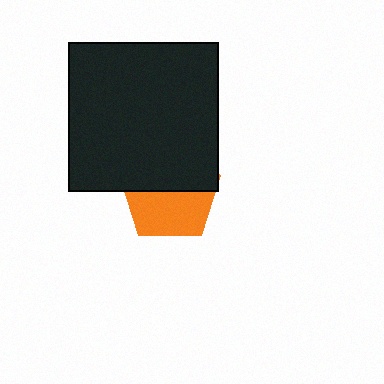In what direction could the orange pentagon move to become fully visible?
The orange pentagon could move down. That would shift it out from behind the black square entirely.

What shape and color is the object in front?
The object in front is a black square.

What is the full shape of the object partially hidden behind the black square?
The partially hidden object is an orange pentagon.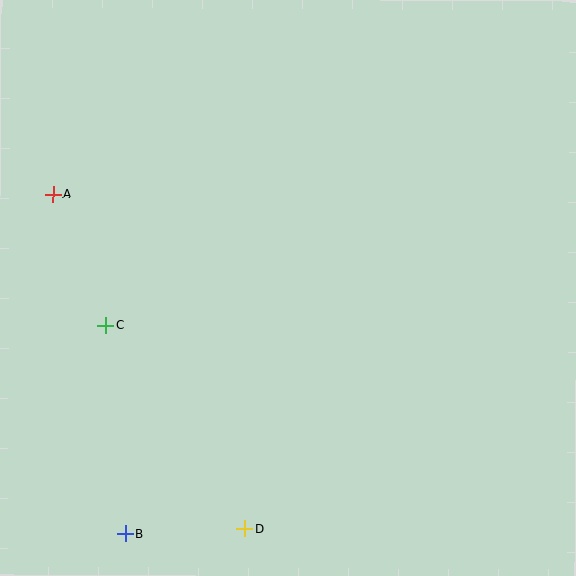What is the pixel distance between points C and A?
The distance between C and A is 142 pixels.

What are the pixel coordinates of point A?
Point A is at (53, 194).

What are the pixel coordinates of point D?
Point D is at (244, 528).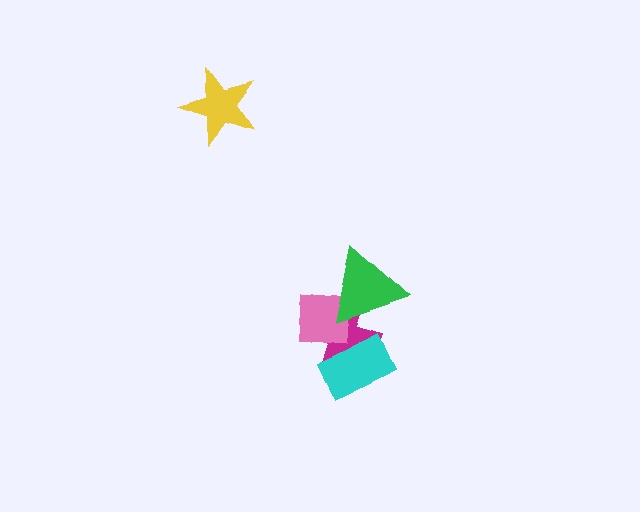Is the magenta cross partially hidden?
Yes, it is partially covered by another shape.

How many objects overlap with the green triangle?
2 objects overlap with the green triangle.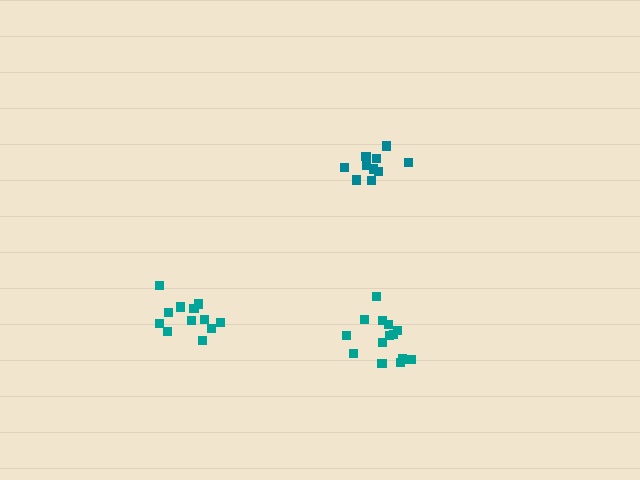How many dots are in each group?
Group 1: 10 dots, Group 2: 14 dots, Group 3: 12 dots (36 total).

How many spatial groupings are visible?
There are 3 spatial groupings.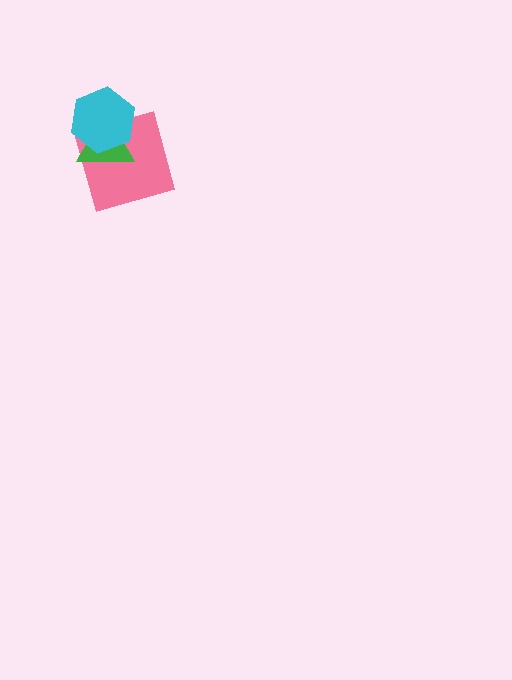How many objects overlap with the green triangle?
2 objects overlap with the green triangle.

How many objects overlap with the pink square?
2 objects overlap with the pink square.